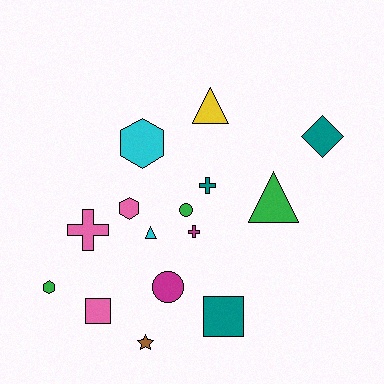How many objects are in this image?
There are 15 objects.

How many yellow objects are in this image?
There is 1 yellow object.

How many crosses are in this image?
There are 3 crosses.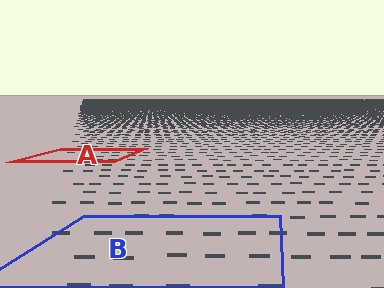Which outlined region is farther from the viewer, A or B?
Region A is farther from the viewer — the texture elements inside it appear smaller and more densely packed.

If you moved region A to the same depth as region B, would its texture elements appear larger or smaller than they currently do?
They would appear larger. At a closer depth, the same texture elements are projected at a bigger on-screen size.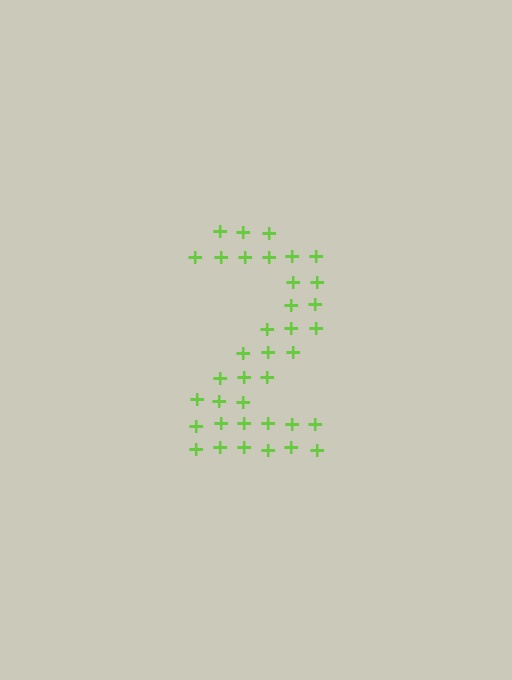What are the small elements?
The small elements are plus signs.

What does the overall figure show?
The overall figure shows the digit 2.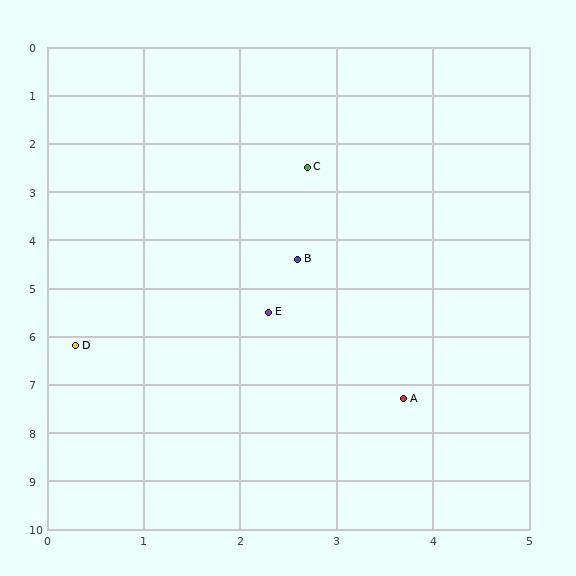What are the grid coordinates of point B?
Point B is at approximately (2.6, 4.4).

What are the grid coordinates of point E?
Point E is at approximately (2.3, 5.5).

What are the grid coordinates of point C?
Point C is at approximately (2.7, 2.5).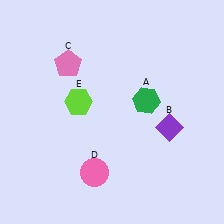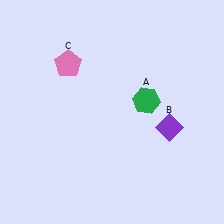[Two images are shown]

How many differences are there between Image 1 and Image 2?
There are 2 differences between the two images.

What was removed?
The lime hexagon (E), the pink circle (D) were removed in Image 2.